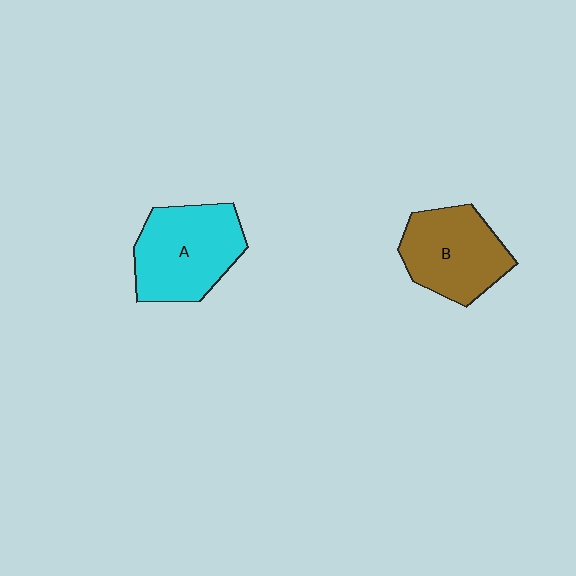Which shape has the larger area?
Shape A (cyan).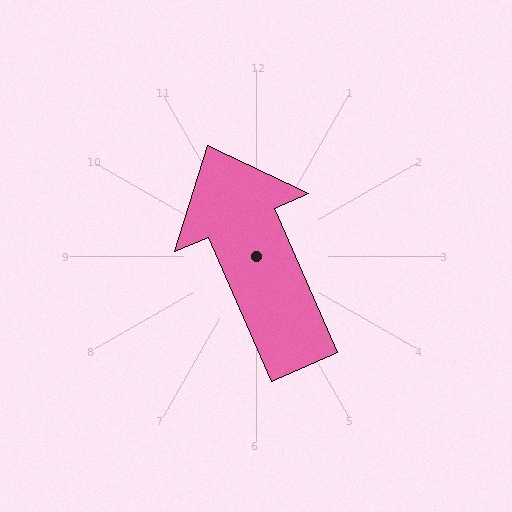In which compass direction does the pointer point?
Northwest.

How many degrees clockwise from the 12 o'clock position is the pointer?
Approximately 336 degrees.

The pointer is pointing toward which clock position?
Roughly 11 o'clock.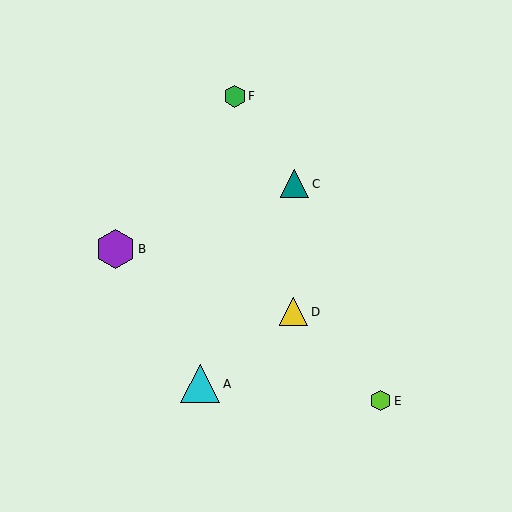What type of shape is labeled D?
Shape D is a yellow triangle.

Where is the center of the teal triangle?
The center of the teal triangle is at (295, 184).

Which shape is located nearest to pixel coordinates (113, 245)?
The purple hexagon (labeled B) at (116, 249) is nearest to that location.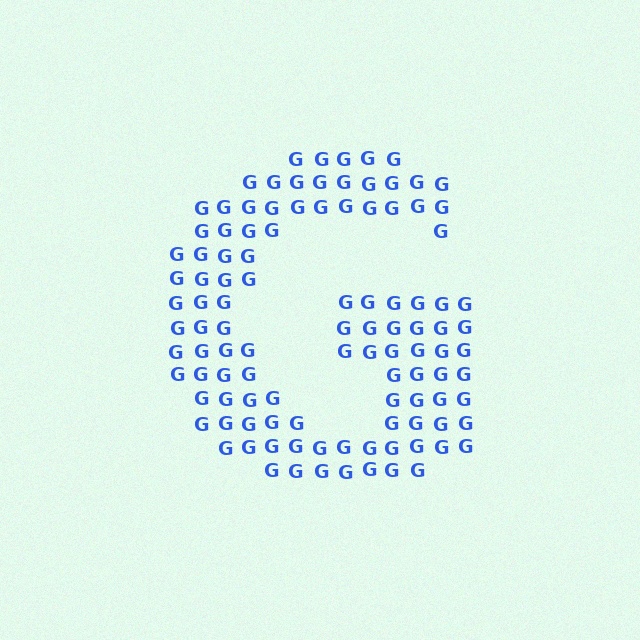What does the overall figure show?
The overall figure shows the letter G.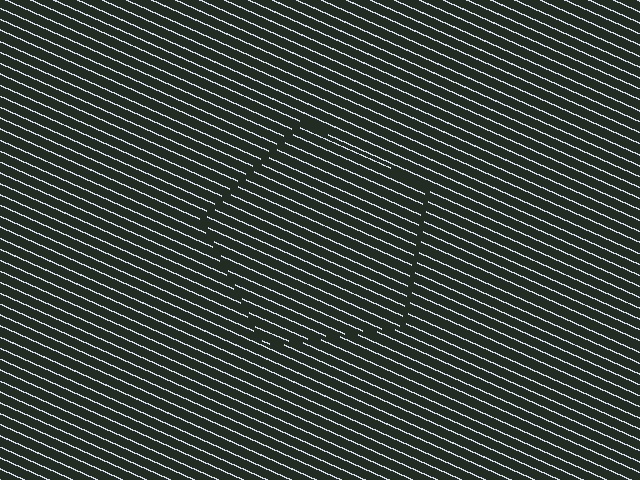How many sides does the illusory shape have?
5 sides — the line-ends trace a pentagon.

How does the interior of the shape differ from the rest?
The interior of the shape contains the same grating, shifted by half a period — the contour is defined by the phase discontinuity where line-ends from the inner and outer gratings abut.